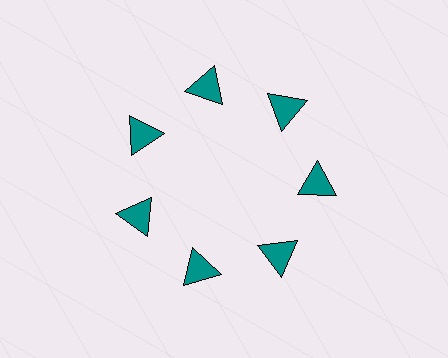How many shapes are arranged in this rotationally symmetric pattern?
There are 7 shapes, arranged in 7 groups of 1.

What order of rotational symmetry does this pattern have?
This pattern has 7-fold rotational symmetry.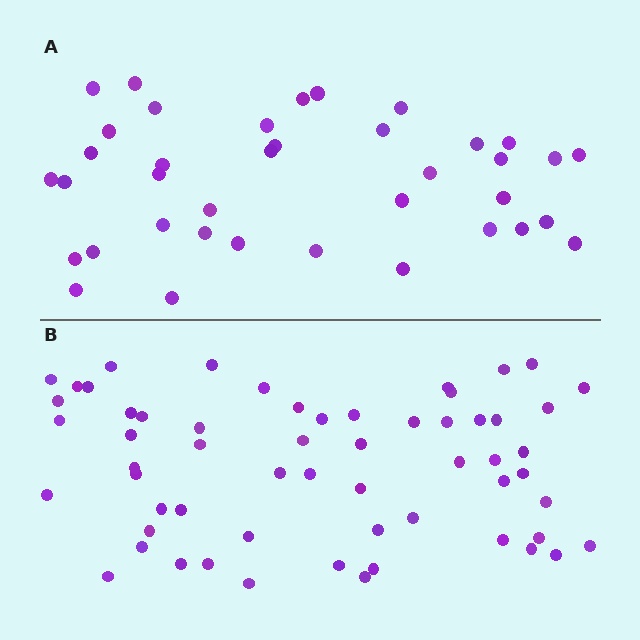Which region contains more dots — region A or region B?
Region B (the bottom region) has more dots.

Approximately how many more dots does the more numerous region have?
Region B has approximately 20 more dots than region A.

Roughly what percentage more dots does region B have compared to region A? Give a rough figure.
About 55% more.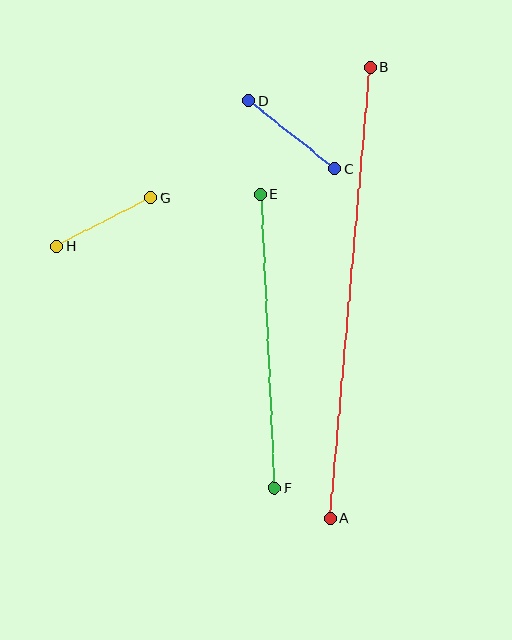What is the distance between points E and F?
The distance is approximately 293 pixels.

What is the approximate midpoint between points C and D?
The midpoint is at approximately (292, 135) pixels.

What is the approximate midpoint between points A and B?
The midpoint is at approximately (350, 293) pixels.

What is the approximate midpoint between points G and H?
The midpoint is at approximately (104, 222) pixels.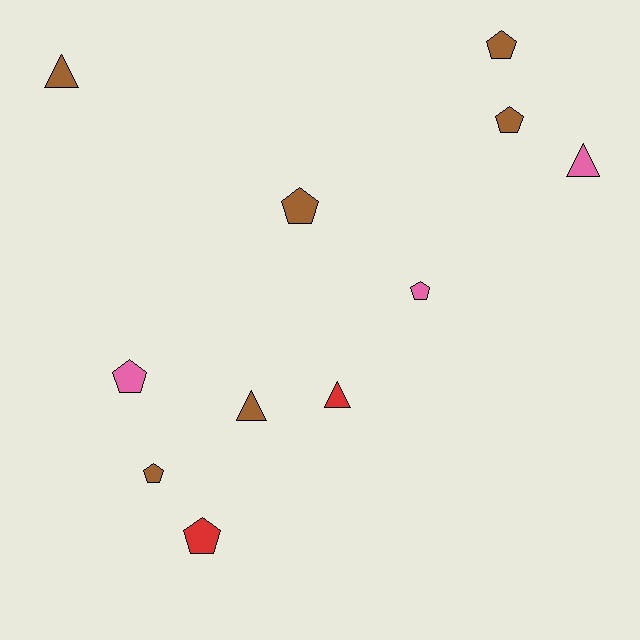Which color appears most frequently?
Brown, with 6 objects.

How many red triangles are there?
There is 1 red triangle.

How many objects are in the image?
There are 11 objects.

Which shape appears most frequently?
Pentagon, with 7 objects.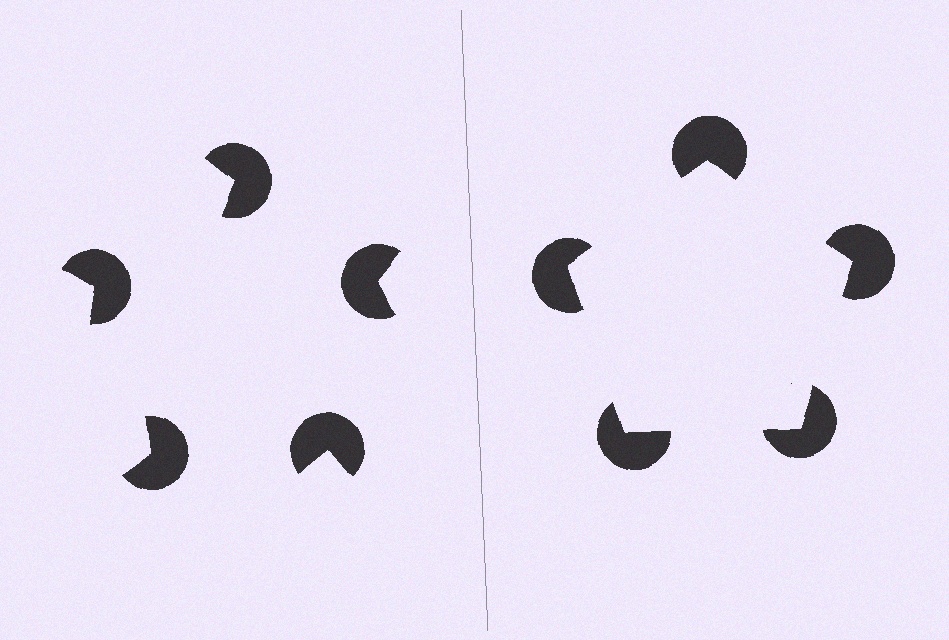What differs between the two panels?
The pac-man discs are positioned identically on both sides; only the wedge orientations differ. On the right they align to a pentagon; on the left they are misaligned.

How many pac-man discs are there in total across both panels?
10 — 5 on each side.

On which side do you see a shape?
An illusory pentagon appears on the right side. On the left side the wedge cuts are rotated, so no coherent shape forms.